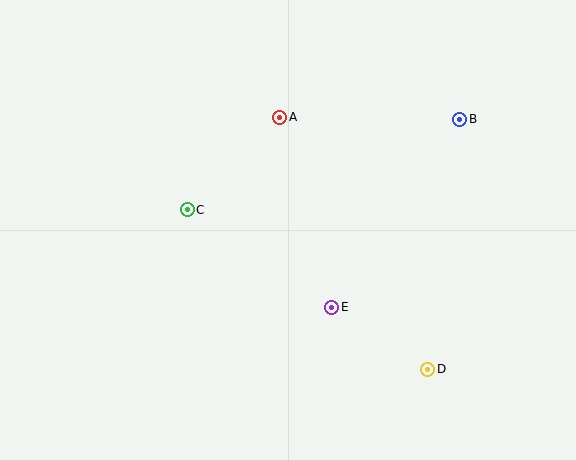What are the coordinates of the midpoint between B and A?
The midpoint between B and A is at (370, 118).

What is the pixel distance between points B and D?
The distance between B and D is 252 pixels.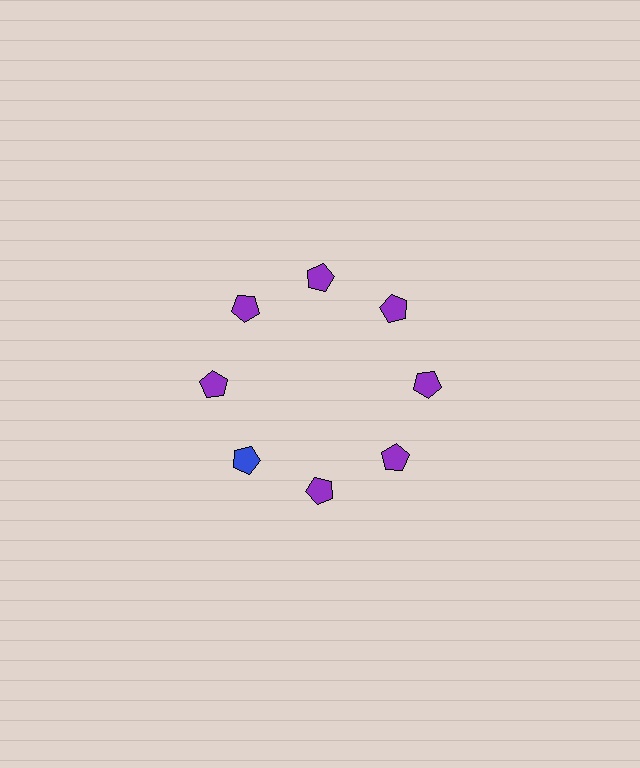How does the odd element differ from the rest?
It has a different color: blue instead of purple.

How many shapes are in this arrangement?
There are 8 shapes arranged in a ring pattern.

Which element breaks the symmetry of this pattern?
The blue pentagon at roughly the 8 o'clock position breaks the symmetry. All other shapes are purple pentagons.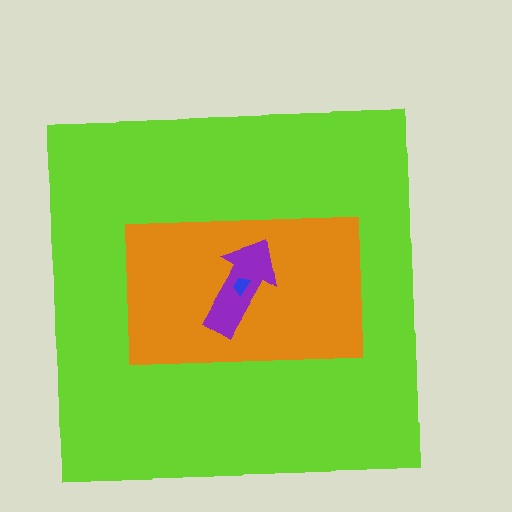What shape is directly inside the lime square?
The orange rectangle.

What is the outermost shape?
The lime square.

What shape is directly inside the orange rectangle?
The purple arrow.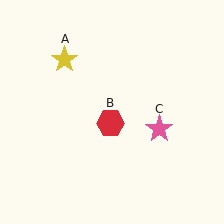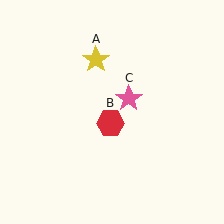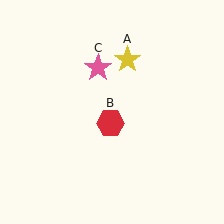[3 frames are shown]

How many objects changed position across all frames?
2 objects changed position: yellow star (object A), pink star (object C).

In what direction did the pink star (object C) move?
The pink star (object C) moved up and to the left.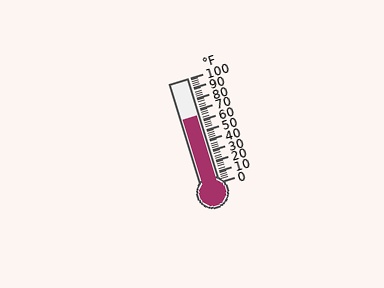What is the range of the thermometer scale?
The thermometer scale ranges from 0°F to 100°F.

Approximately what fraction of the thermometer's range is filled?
The thermometer is filled to approximately 65% of its range.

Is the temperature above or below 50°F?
The temperature is above 50°F.